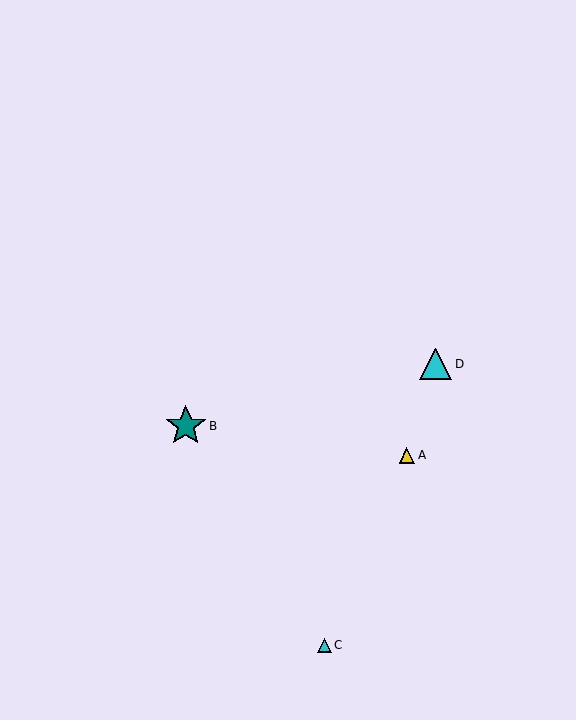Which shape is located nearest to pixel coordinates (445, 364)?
The cyan triangle (labeled D) at (436, 364) is nearest to that location.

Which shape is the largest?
The teal star (labeled B) is the largest.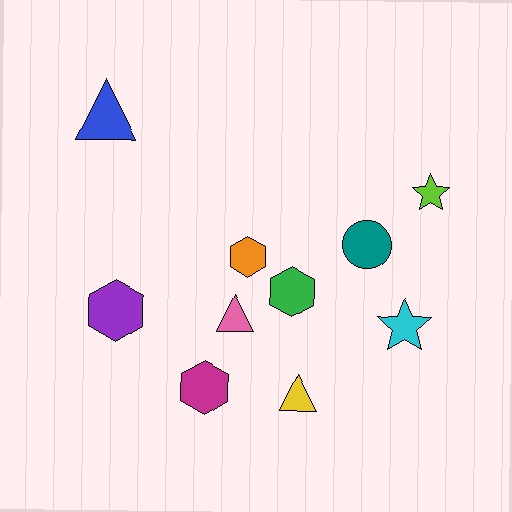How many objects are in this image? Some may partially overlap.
There are 10 objects.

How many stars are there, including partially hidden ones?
There are 2 stars.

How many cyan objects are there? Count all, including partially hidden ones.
There is 1 cyan object.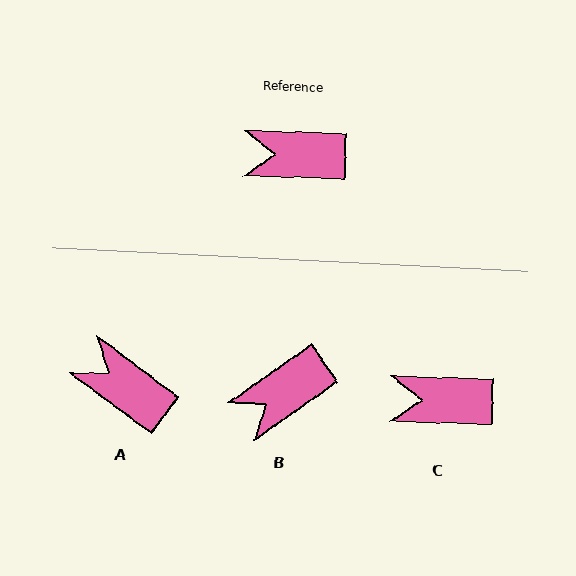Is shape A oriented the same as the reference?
No, it is off by about 35 degrees.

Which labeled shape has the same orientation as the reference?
C.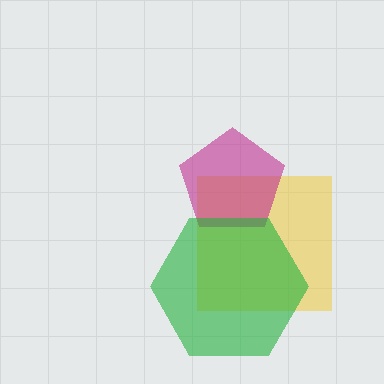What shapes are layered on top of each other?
The layered shapes are: a yellow square, a magenta pentagon, a green hexagon.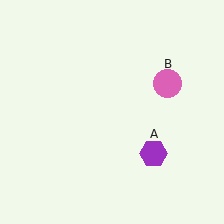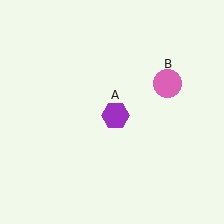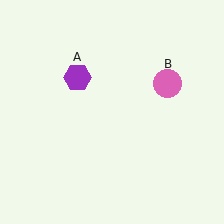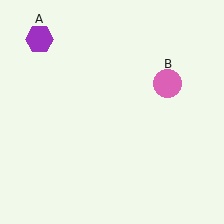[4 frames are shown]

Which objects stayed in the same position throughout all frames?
Pink circle (object B) remained stationary.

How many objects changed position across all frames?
1 object changed position: purple hexagon (object A).